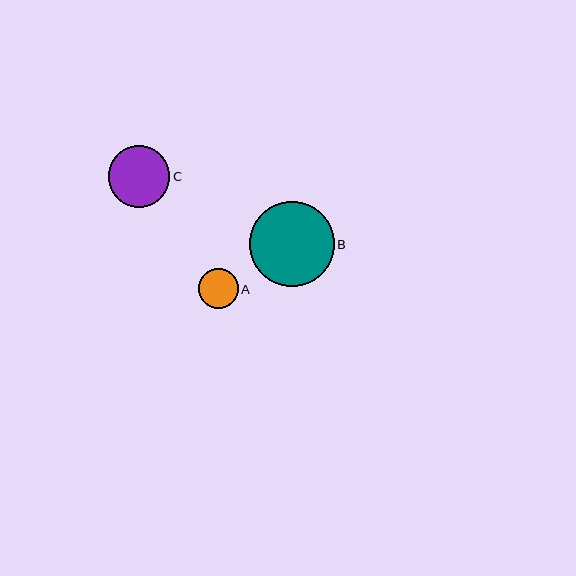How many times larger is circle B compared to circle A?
Circle B is approximately 2.1 times the size of circle A.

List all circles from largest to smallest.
From largest to smallest: B, C, A.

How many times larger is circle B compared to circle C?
Circle B is approximately 1.4 times the size of circle C.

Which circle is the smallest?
Circle A is the smallest with a size of approximately 40 pixels.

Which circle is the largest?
Circle B is the largest with a size of approximately 85 pixels.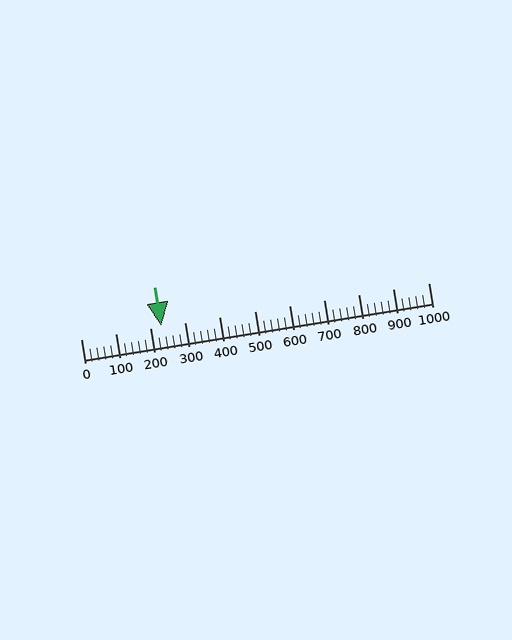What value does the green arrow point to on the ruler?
The green arrow points to approximately 230.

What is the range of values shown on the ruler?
The ruler shows values from 0 to 1000.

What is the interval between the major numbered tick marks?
The major tick marks are spaced 100 units apart.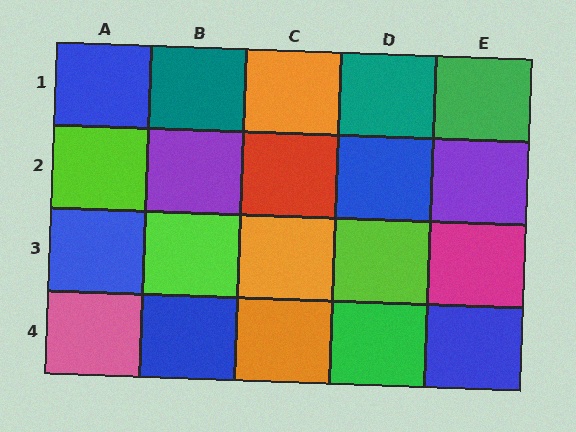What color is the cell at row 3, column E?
Magenta.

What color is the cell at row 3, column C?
Orange.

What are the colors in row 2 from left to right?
Lime, purple, red, blue, purple.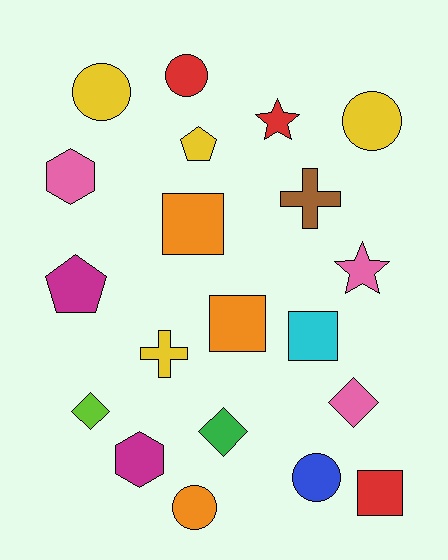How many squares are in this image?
There are 4 squares.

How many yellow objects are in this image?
There are 4 yellow objects.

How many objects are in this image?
There are 20 objects.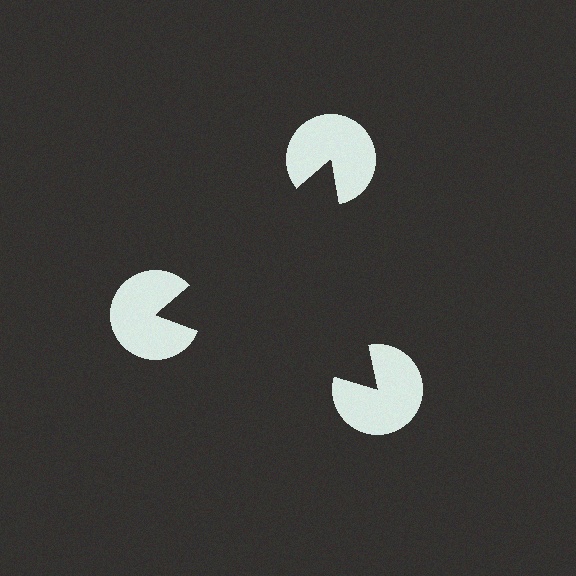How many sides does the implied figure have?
3 sides.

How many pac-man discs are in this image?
There are 3 — one at each vertex of the illusory triangle.